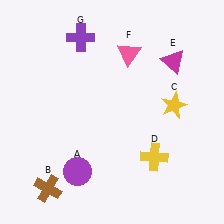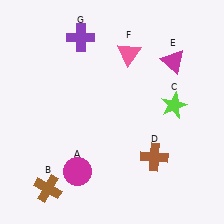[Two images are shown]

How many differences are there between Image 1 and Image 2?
There are 3 differences between the two images.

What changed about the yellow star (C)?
In Image 1, C is yellow. In Image 2, it changed to lime.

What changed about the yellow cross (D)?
In Image 1, D is yellow. In Image 2, it changed to brown.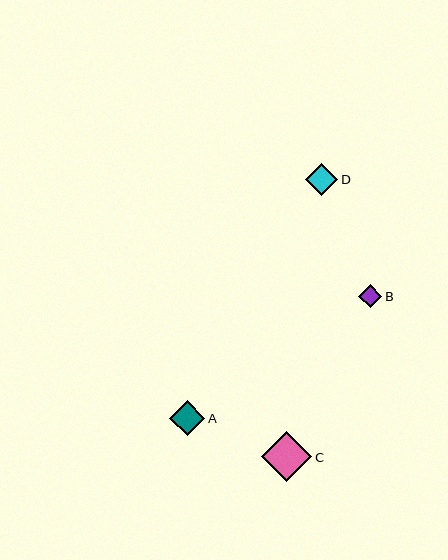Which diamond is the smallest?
Diamond B is the smallest with a size of approximately 23 pixels.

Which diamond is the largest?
Diamond C is the largest with a size of approximately 50 pixels.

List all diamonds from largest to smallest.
From largest to smallest: C, A, D, B.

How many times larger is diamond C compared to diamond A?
Diamond C is approximately 1.4 times the size of diamond A.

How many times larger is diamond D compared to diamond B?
Diamond D is approximately 1.4 times the size of diamond B.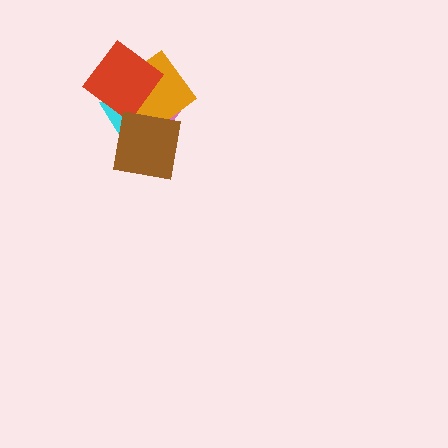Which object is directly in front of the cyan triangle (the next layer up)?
The orange diamond is directly in front of the cyan triangle.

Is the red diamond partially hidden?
Yes, it is partially covered by another shape.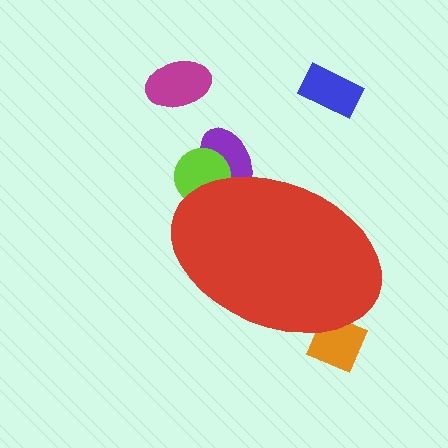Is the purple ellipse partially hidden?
Yes, the purple ellipse is partially hidden behind the red ellipse.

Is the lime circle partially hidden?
Yes, the lime circle is partially hidden behind the red ellipse.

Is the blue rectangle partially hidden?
No, the blue rectangle is fully visible.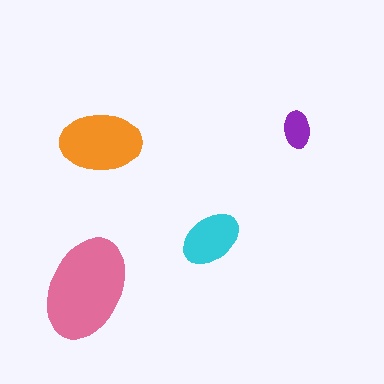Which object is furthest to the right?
The purple ellipse is rightmost.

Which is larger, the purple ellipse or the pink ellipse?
The pink one.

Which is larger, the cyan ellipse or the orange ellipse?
The orange one.